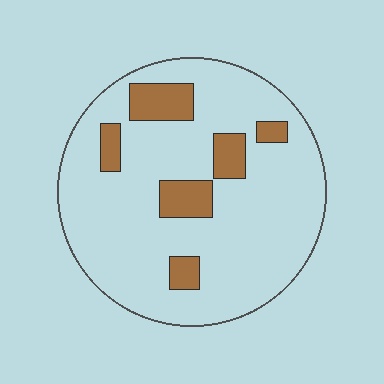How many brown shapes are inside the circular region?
6.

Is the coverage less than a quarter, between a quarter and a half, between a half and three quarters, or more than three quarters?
Less than a quarter.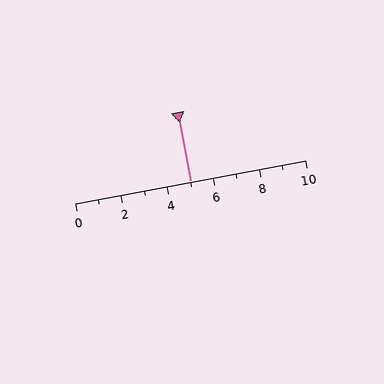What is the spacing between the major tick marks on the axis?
The major ticks are spaced 2 apart.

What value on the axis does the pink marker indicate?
The marker indicates approximately 5.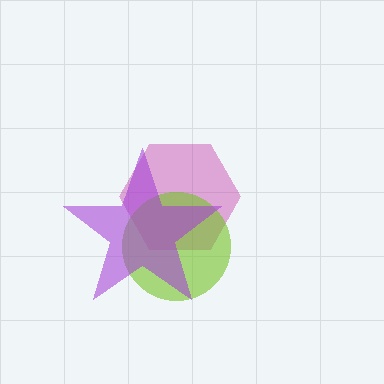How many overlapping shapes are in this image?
There are 3 overlapping shapes in the image.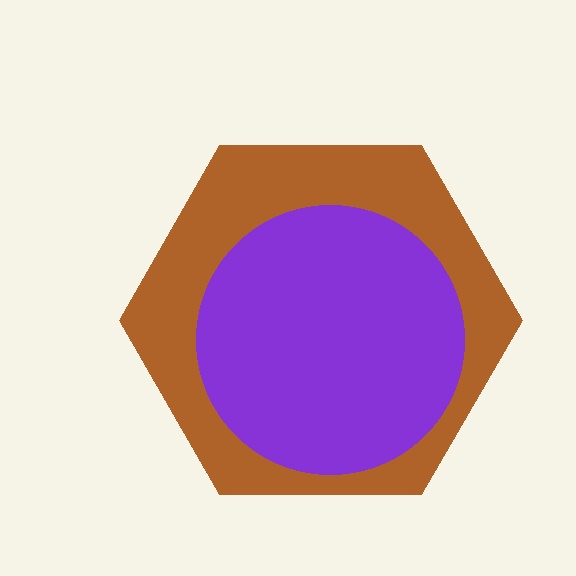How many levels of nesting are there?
2.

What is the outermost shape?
The brown hexagon.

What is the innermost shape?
The purple circle.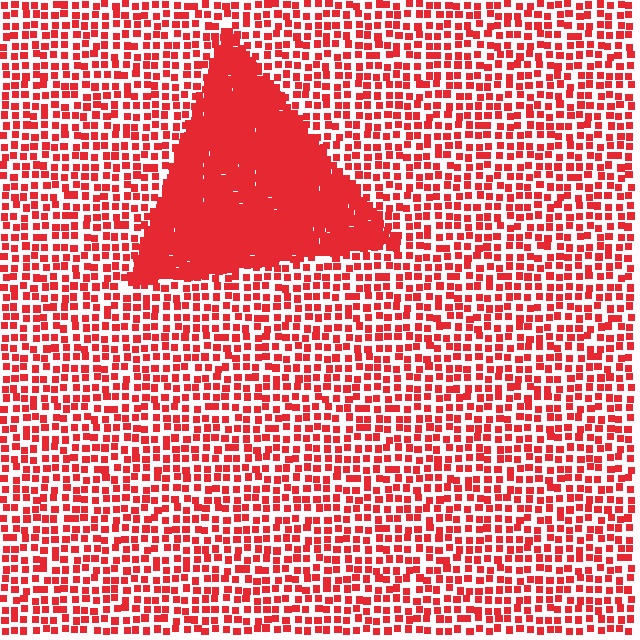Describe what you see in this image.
The image contains small red elements arranged at two different densities. A triangle-shaped region is visible where the elements are more densely packed than the surrounding area.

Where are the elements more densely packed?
The elements are more densely packed inside the triangle boundary.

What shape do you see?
I see a triangle.